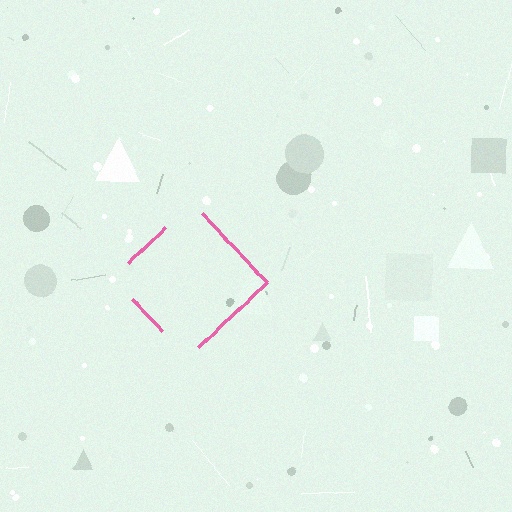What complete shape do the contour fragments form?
The contour fragments form a diamond.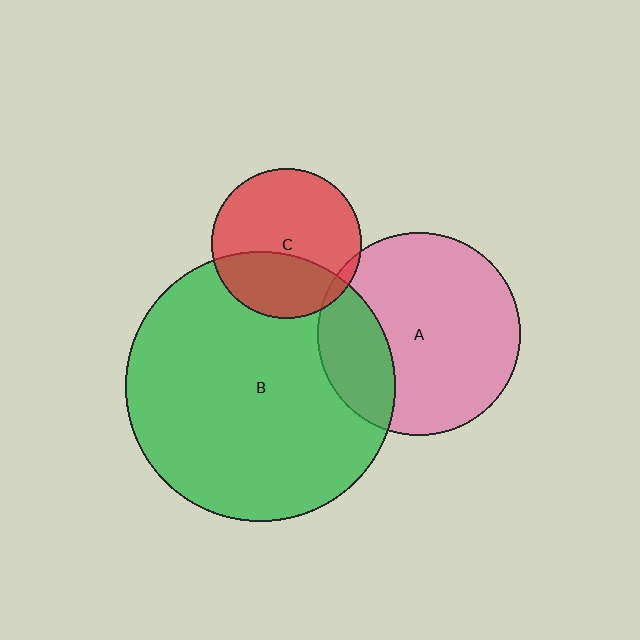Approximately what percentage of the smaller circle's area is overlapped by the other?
Approximately 35%.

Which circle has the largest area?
Circle B (green).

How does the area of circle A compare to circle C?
Approximately 1.8 times.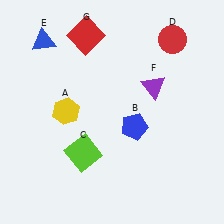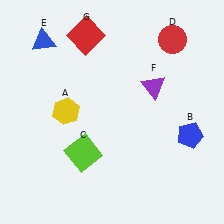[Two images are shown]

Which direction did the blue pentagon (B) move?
The blue pentagon (B) moved right.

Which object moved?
The blue pentagon (B) moved right.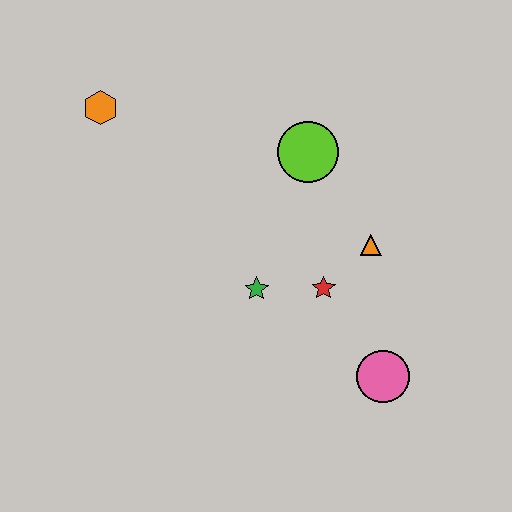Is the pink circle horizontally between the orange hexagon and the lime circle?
No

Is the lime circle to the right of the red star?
No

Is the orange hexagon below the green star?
No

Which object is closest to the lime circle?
The orange triangle is closest to the lime circle.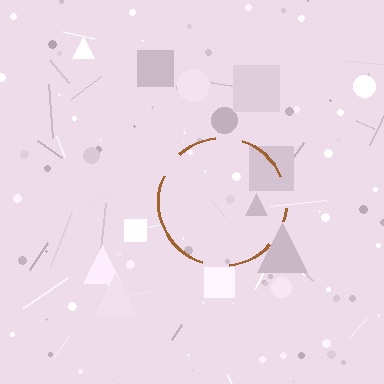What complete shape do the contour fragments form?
The contour fragments form a circle.